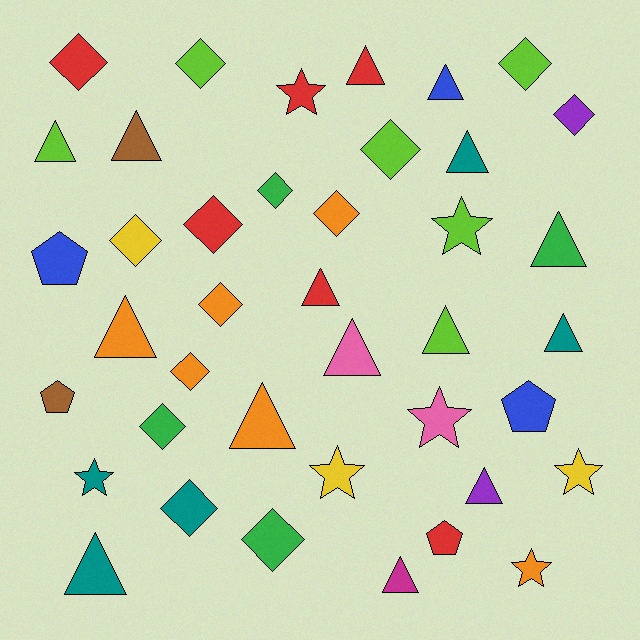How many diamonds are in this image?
There are 14 diamonds.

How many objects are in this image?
There are 40 objects.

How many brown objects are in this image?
There are 2 brown objects.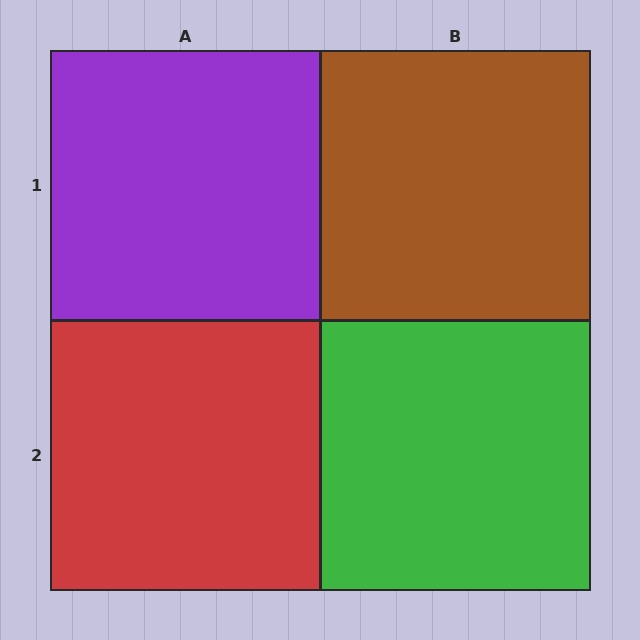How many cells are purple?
1 cell is purple.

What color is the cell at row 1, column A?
Purple.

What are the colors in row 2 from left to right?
Red, green.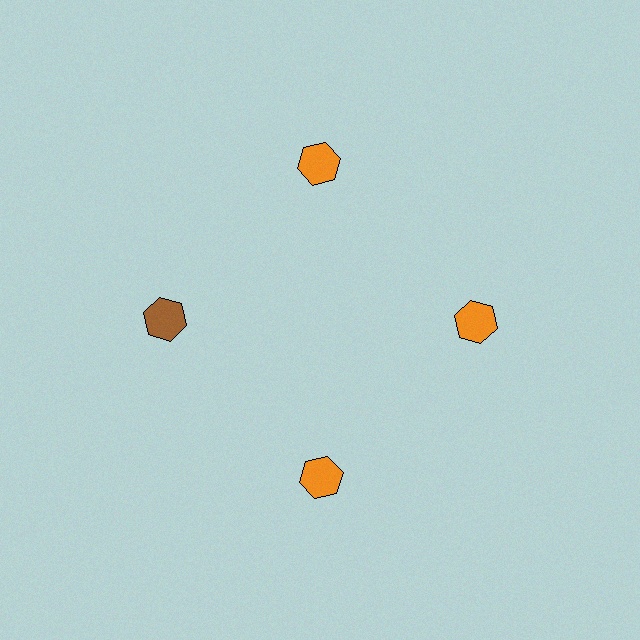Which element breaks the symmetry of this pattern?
The brown hexagon at roughly the 9 o'clock position breaks the symmetry. All other shapes are orange hexagons.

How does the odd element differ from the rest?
It has a different color: brown instead of orange.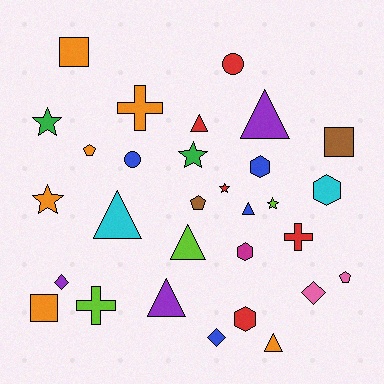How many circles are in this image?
There are 2 circles.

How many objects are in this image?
There are 30 objects.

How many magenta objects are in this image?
There is 1 magenta object.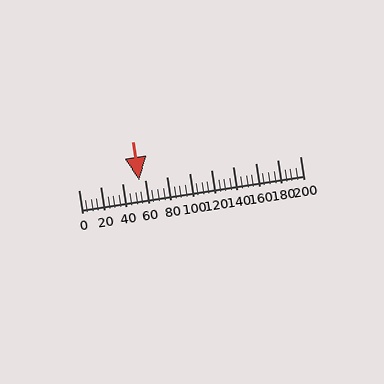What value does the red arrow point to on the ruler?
The red arrow points to approximately 55.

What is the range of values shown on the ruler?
The ruler shows values from 0 to 200.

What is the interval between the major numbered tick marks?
The major tick marks are spaced 20 units apart.